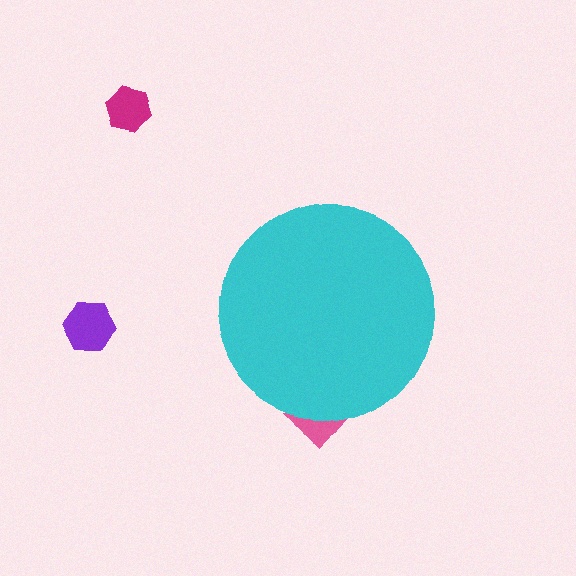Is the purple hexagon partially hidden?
No, the purple hexagon is fully visible.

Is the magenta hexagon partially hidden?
No, the magenta hexagon is fully visible.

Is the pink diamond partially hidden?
Yes, the pink diamond is partially hidden behind the cyan circle.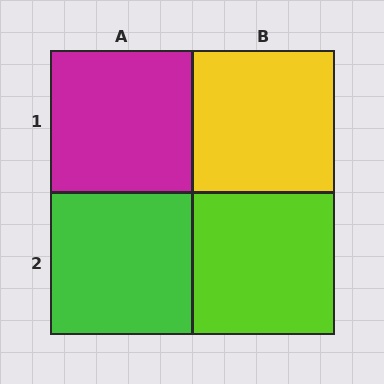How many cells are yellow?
1 cell is yellow.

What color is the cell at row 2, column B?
Lime.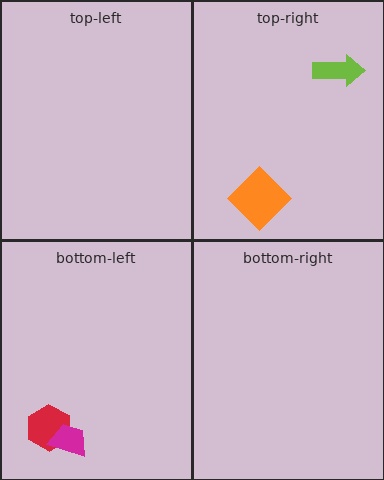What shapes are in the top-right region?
The orange diamond, the lime arrow.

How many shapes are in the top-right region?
2.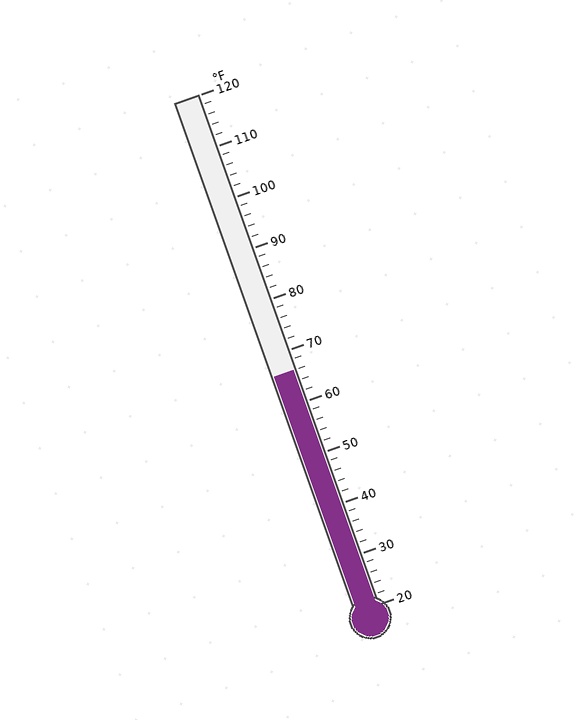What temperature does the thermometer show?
The thermometer shows approximately 66°F.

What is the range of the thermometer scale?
The thermometer scale ranges from 20°F to 120°F.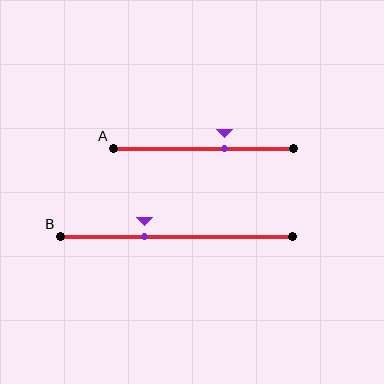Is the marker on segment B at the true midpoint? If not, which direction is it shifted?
No, the marker on segment B is shifted to the left by about 14% of the segment length.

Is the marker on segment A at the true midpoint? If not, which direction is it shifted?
No, the marker on segment A is shifted to the right by about 12% of the segment length.